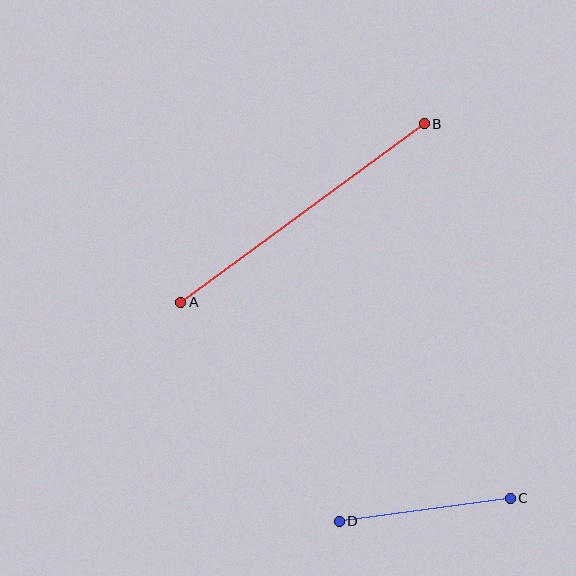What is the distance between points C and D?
The distance is approximately 173 pixels.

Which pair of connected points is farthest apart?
Points A and B are farthest apart.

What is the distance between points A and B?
The distance is approximately 302 pixels.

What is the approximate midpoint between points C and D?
The midpoint is at approximately (425, 510) pixels.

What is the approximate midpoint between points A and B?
The midpoint is at approximately (303, 213) pixels.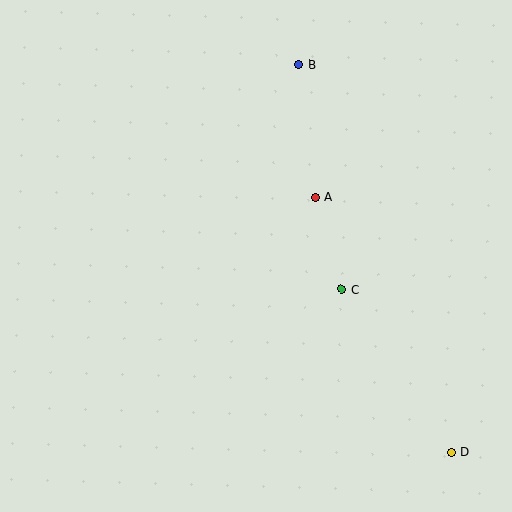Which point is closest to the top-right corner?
Point B is closest to the top-right corner.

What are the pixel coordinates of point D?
Point D is at (451, 452).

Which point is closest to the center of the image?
Point A at (315, 197) is closest to the center.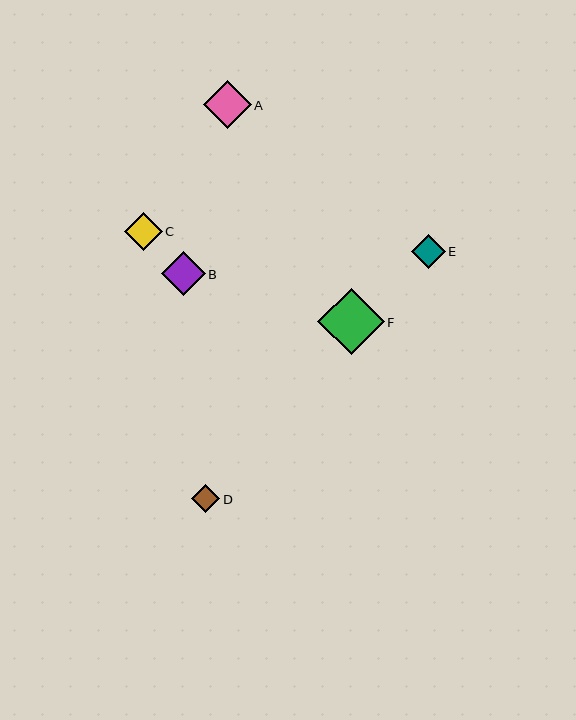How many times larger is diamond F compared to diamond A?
Diamond F is approximately 1.4 times the size of diamond A.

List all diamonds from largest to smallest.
From largest to smallest: F, A, B, C, E, D.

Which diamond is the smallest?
Diamond D is the smallest with a size of approximately 28 pixels.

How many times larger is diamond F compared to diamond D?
Diamond F is approximately 2.4 times the size of diamond D.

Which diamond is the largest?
Diamond F is the largest with a size of approximately 66 pixels.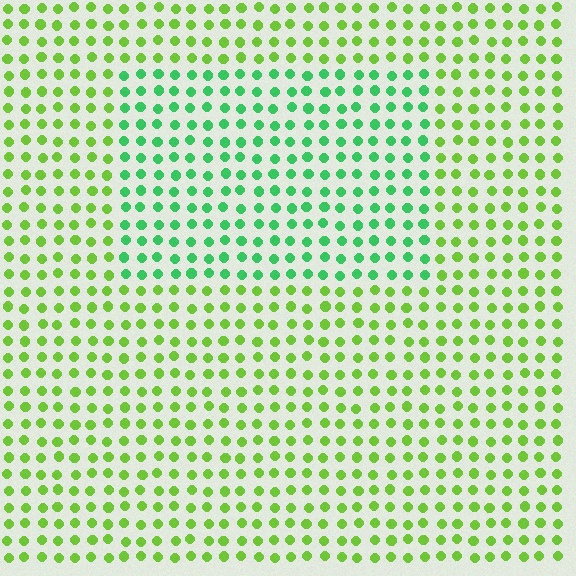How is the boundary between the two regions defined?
The boundary is defined purely by a slight shift in hue (about 41 degrees). Spacing, size, and orientation are identical on both sides.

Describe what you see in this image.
The image is filled with small lime elements in a uniform arrangement. A rectangle-shaped region is visible where the elements are tinted to a slightly different hue, forming a subtle color boundary.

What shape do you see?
I see a rectangle.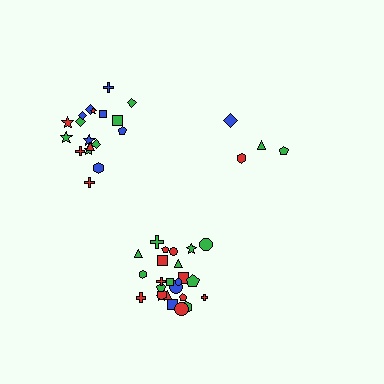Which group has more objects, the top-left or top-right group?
The top-left group.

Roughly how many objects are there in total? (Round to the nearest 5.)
Roughly 45 objects in total.